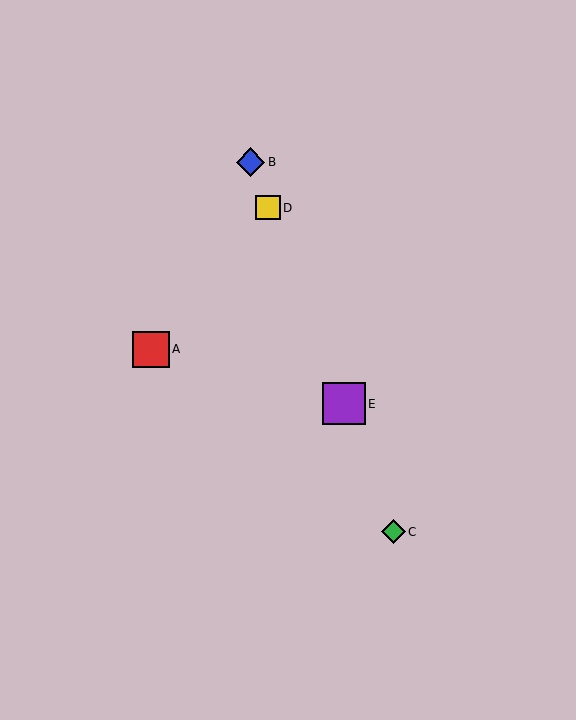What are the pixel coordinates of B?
Object B is at (251, 162).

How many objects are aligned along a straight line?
4 objects (B, C, D, E) are aligned along a straight line.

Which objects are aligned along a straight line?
Objects B, C, D, E are aligned along a straight line.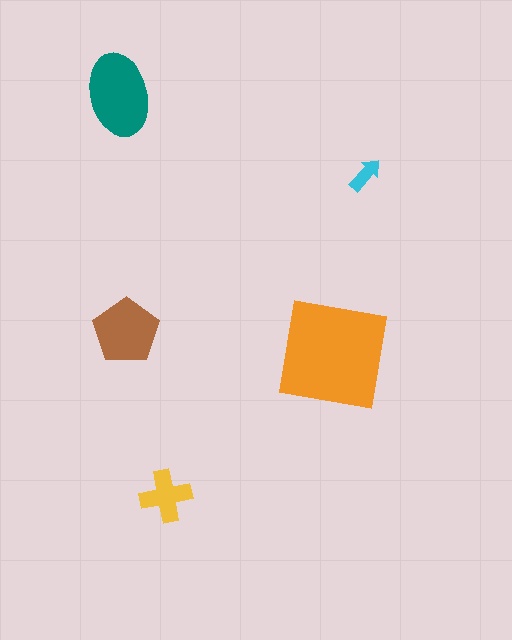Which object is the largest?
The orange square.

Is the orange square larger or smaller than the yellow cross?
Larger.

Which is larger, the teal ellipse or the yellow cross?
The teal ellipse.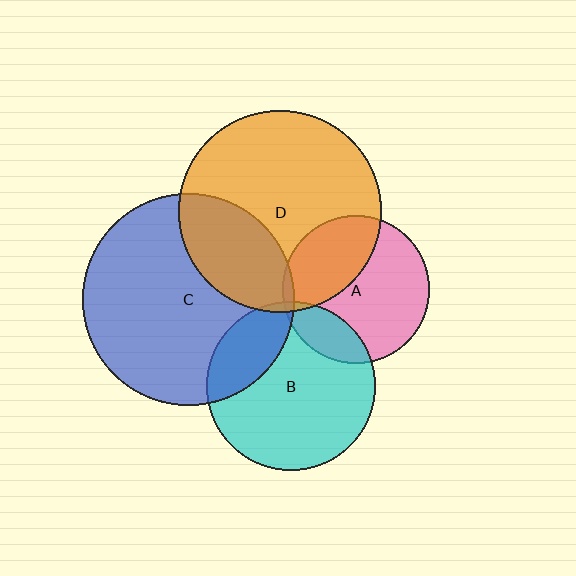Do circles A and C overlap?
Yes.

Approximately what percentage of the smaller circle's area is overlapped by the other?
Approximately 5%.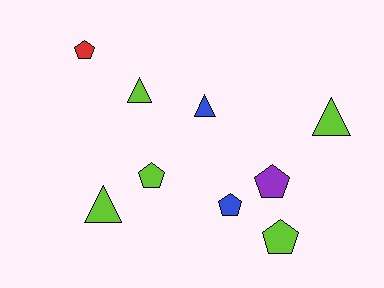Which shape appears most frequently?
Pentagon, with 5 objects.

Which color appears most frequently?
Lime, with 5 objects.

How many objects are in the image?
There are 9 objects.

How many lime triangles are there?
There are 3 lime triangles.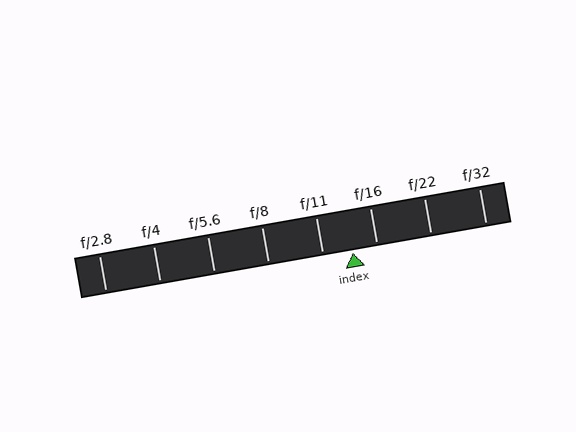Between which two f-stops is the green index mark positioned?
The index mark is between f/11 and f/16.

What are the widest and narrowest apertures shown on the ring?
The widest aperture shown is f/2.8 and the narrowest is f/32.